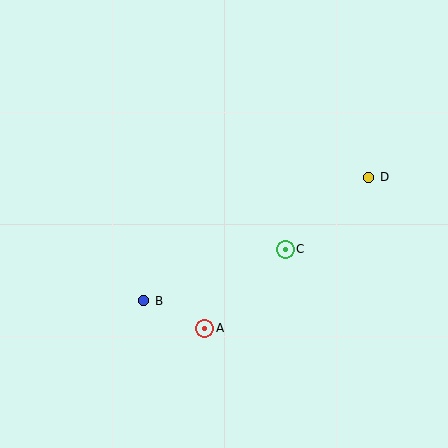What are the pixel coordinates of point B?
Point B is at (144, 301).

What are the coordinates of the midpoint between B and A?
The midpoint between B and A is at (174, 314).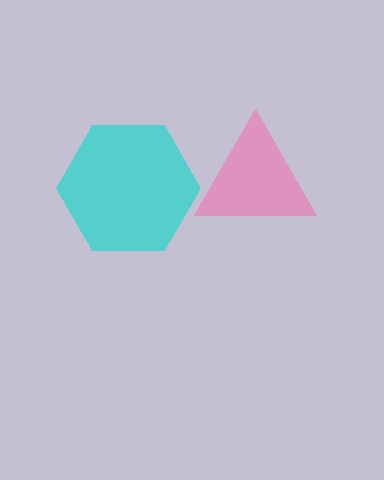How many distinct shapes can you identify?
There are 2 distinct shapes: a pink triangle, a cyan hexagon.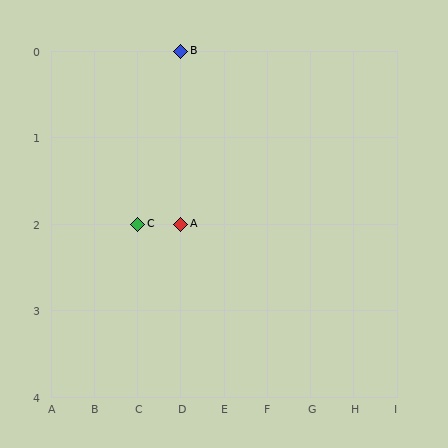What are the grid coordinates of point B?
Point B is at grid coordinates (D, 0).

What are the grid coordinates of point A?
Point A is at grid coordinates (D, 2).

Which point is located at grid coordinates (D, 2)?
Point A is at (D, 2).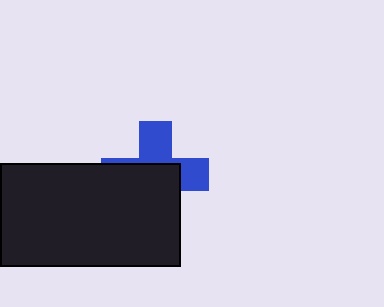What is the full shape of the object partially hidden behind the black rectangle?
The partially hidden object is a blue cross.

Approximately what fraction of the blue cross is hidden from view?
Roughly 57% of the blue cross is hidden behind the black rectangle.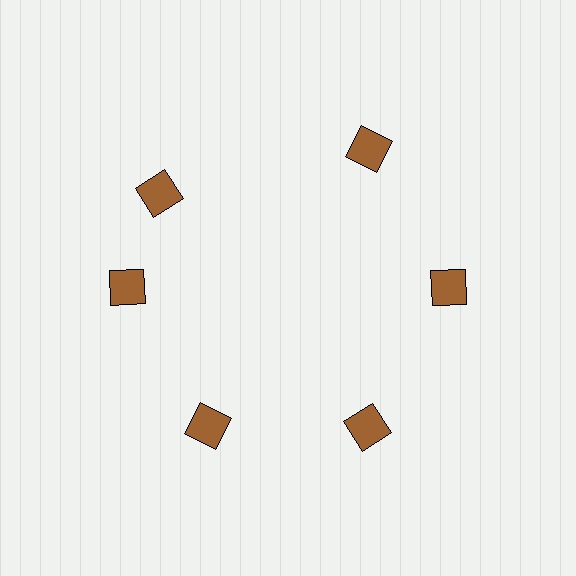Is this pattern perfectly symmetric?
No. The 6 brown diamonds are arranged in a ring, but one element near the 11 o'clock position is rotated out of alignment along the ring, breaking the 6-fold rotational symmetry.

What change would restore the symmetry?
The symmetry would be restored by rotating it back into even spacing with its neighbors so that all 6 diamonds sit at equal angles and equal distance from the center.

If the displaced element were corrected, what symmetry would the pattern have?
It would have 6-fold rotational symmetry — the pattern would map onto itself every 60 degrees.